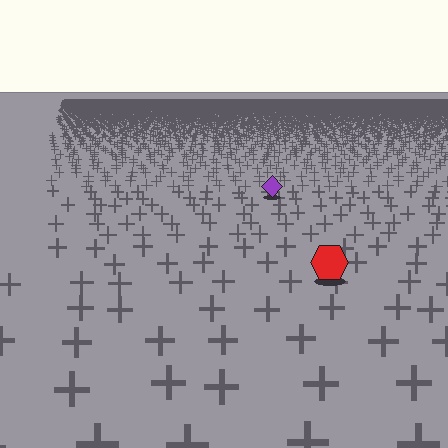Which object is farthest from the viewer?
The purple diamond is farthest from the viewer. It appears smaller and the ground texture around it is denser.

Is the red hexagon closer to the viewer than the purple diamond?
Yes. The red hexagon is closer — you can tell from the texture gradient: the ground texture is coarser near it.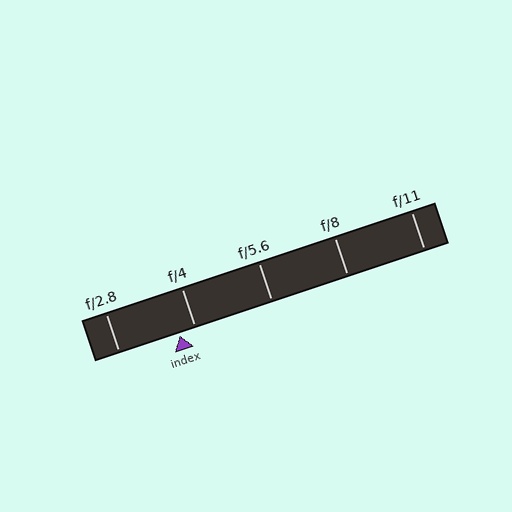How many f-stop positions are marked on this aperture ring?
There are 5 f-stop positions marked.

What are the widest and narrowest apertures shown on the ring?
The widest aperture shown is f/2.8 and the narrowest is f/11.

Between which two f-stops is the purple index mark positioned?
The index mark is between f/2.8 and f/4.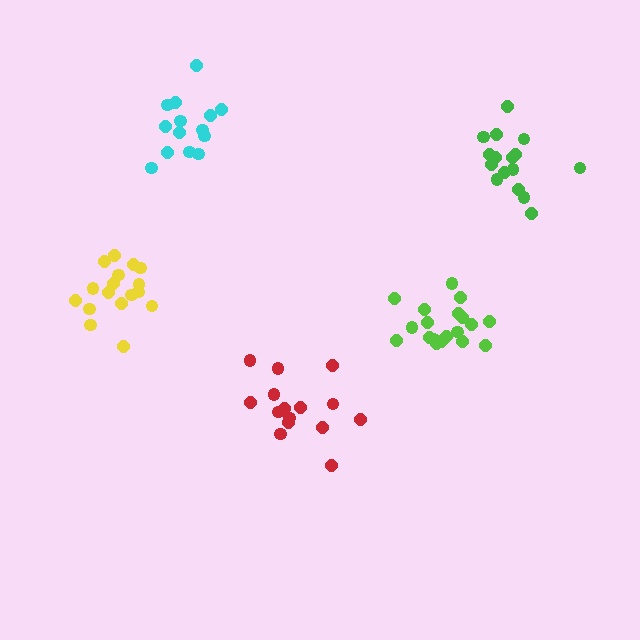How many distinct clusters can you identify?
There are 5 distinct clusters.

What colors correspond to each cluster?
The clusters are colored: yellow, green, red, cyan, lime.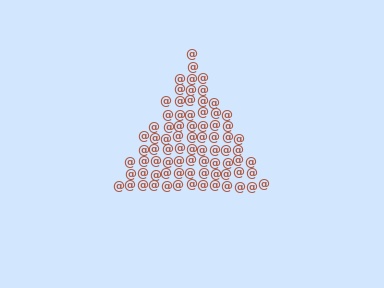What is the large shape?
The large shape is a triangle.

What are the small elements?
The small elements are at signs.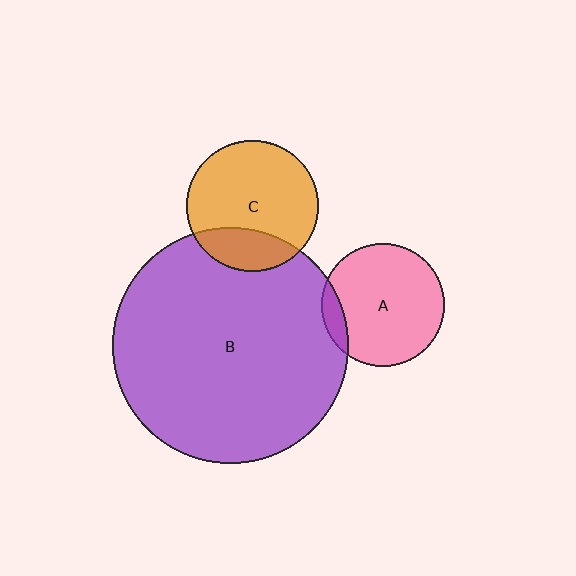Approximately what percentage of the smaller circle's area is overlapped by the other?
Approximately 25%.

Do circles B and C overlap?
Yes.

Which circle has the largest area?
Circle B (purple).